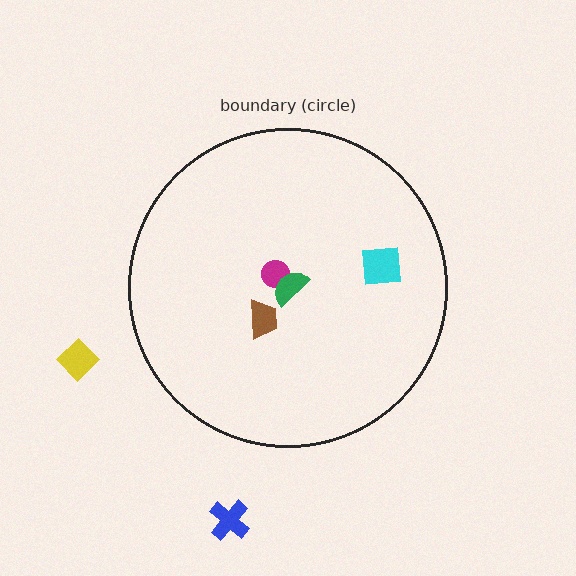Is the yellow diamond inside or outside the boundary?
Outside.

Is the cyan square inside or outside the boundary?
Inside.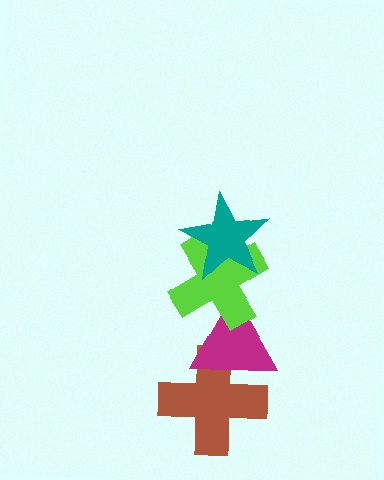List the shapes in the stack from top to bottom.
From top to bottom: the teal star, the lime cross, the magenta triangle, the brown cross.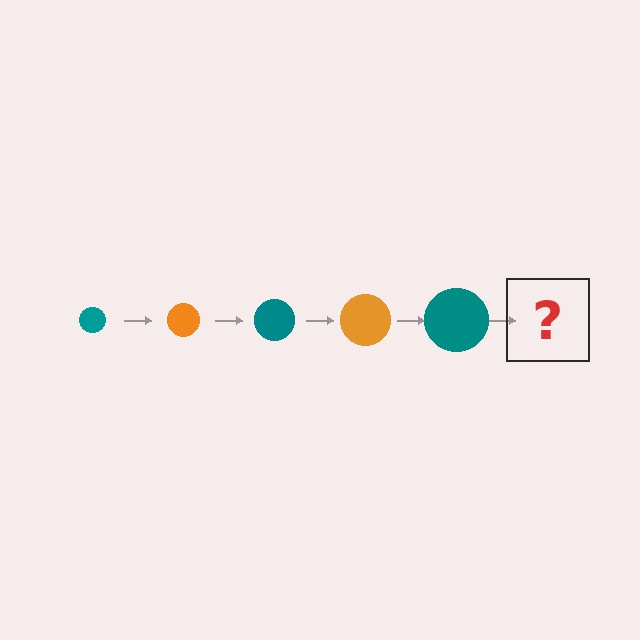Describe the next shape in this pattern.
It should be an orange circle, larger than the previous one.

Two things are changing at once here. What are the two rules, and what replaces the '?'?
The two rules are that the circle grows larger each step and the color cycles through teal and orange. The '?' should be an orange circle, larger than the previous one.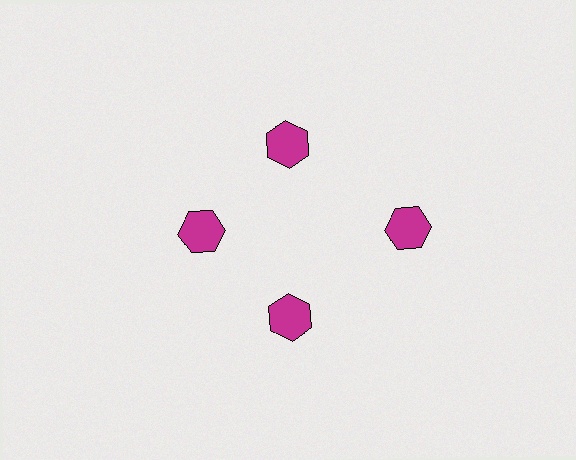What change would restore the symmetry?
The symmetry would be restored by moving it inward, back onto the ring so that all 4 hexagons sit at equal angles and equal distance from the center.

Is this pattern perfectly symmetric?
No. The 4 magenta hexagons are arranged in a ring, but one element near the 3 o'clock position is pushed outward from the center, breaking the 4-fold rotational symmetry.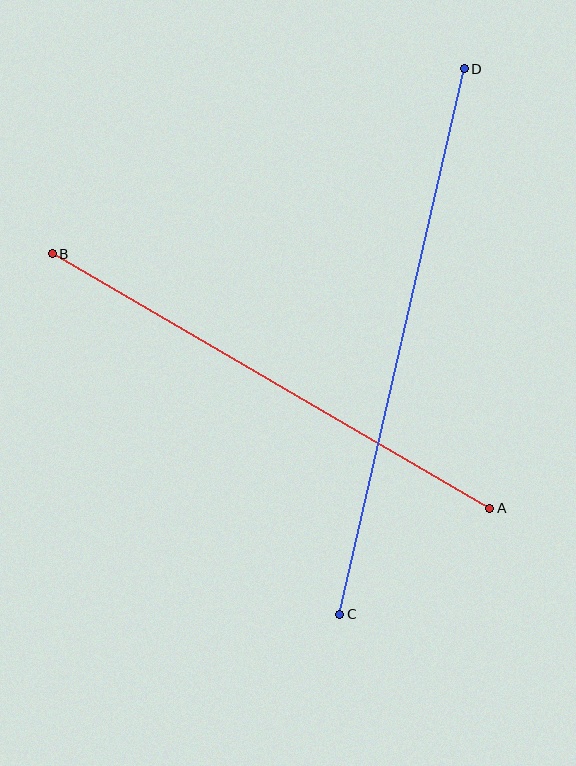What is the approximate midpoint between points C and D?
The midpoint is at approximately (402, 341) pixels.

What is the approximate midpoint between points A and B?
The midpoint is at approximately (271, 381) pixels.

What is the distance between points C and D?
The distance is approximately 559 pixels.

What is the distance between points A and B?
The distance is approximately 506 pixels.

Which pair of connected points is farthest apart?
Points C and D are farthest apart.